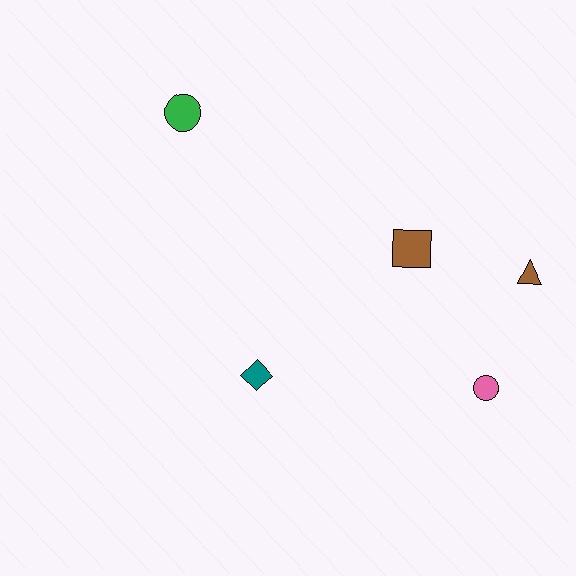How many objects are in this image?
There are 5 objects.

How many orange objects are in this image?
There are no orange objects.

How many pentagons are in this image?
There are no pentagons.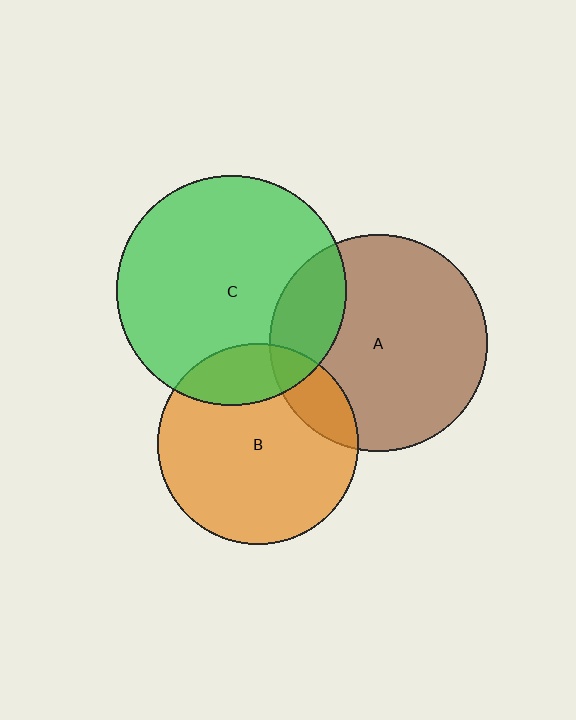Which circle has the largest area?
Circle C (green).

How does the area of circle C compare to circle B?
Approximately 1.3 times.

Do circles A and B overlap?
Yes.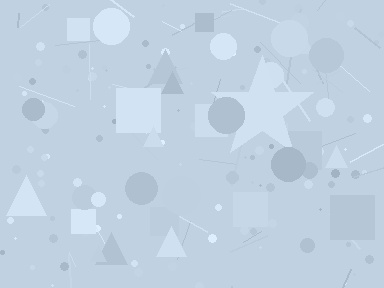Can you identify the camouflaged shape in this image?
The camouflaged shape is a star.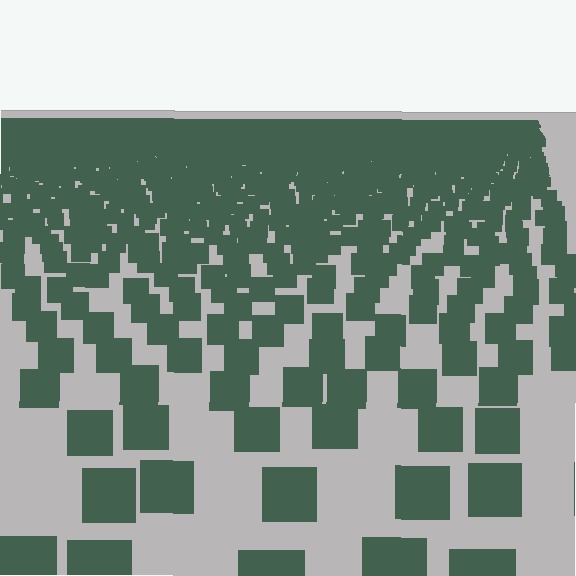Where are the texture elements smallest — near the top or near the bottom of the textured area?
Near the top.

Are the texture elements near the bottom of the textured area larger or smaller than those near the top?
Larger. Near the bottom, elements are closer to the viewer and appear at a bigger on-screen size.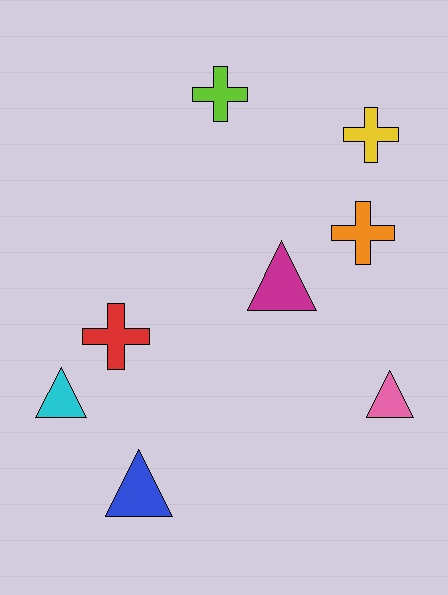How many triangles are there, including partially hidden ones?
There are 4 triangles.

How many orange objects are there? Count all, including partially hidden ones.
There is 1 orange object.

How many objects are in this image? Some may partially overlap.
There are 8 objects.